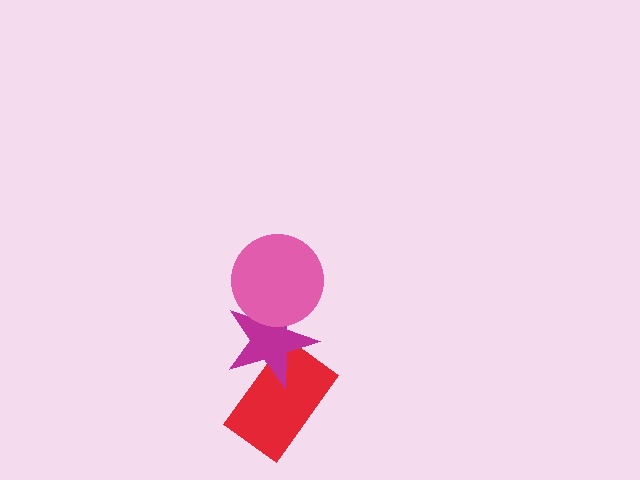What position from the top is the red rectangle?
The red rectangle is 3rd from the top.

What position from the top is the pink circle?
The pink circle is 1st from the top.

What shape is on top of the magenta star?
The pink circle is on top of the magenta star.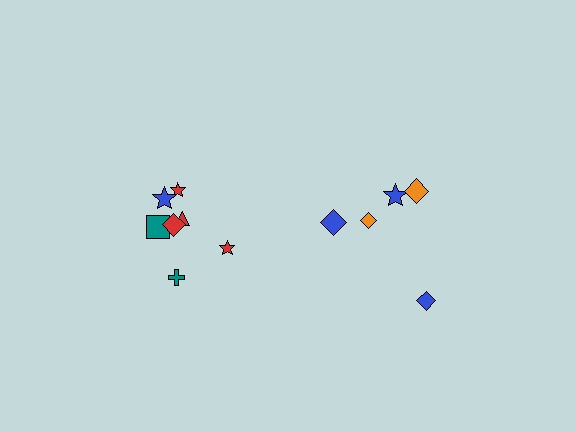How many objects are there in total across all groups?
There are 12 objects.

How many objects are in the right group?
There are 5 objects.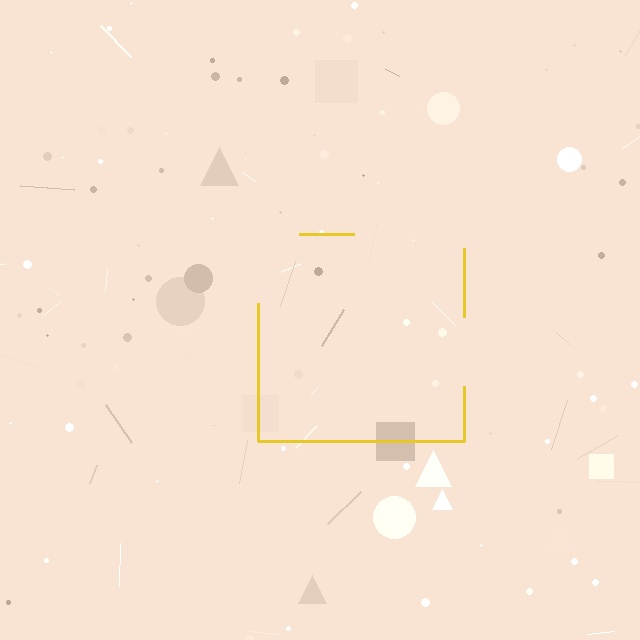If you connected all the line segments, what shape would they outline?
They would outline a square.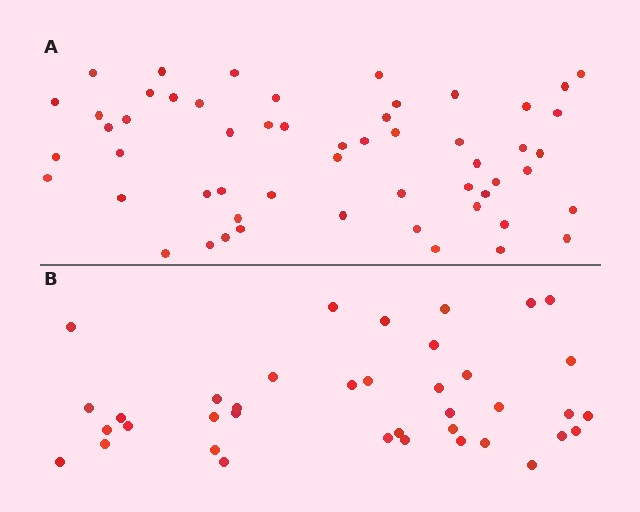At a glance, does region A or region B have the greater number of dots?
Region A (the top region) has more dots.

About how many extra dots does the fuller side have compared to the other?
Region A has approximately 15 more dots than region B.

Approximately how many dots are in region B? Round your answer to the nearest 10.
About 40 dots. (The exact count is 38, which rounds to 40.)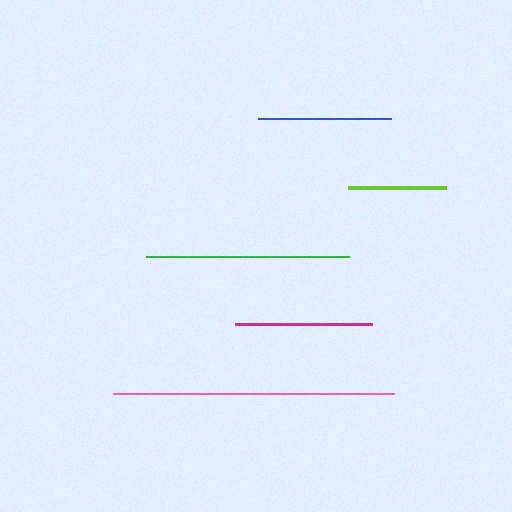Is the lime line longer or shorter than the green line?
The green line is longer than the lime line.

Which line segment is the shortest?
The lime line is the shortest at approximately 99 pixels.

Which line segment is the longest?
The pink line is the longest at approximately 281 pixels.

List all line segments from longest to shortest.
From longest to shortest: pink, green, magenta, blue, lime.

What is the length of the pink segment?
The pink segment is approximately 281 pixels long.